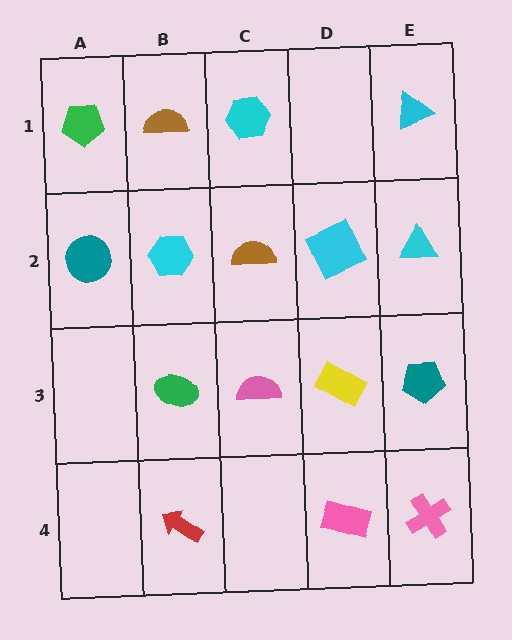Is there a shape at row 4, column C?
No, that cell is empty.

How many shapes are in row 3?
4 shapes.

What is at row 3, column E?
A teal pentagon.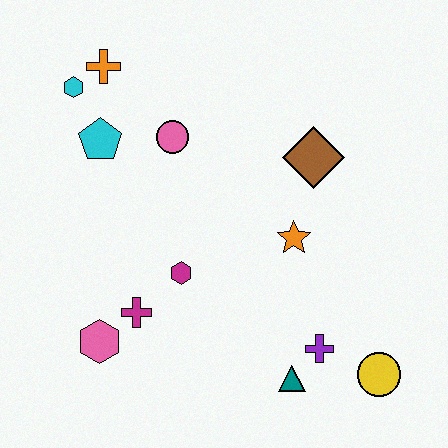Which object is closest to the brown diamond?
The orange star is closest to the brown diamond.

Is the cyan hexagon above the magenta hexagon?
Yes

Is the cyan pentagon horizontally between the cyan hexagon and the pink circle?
Yes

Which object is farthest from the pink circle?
The yellow circle is farthest from the pink circle.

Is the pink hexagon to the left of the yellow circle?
Yes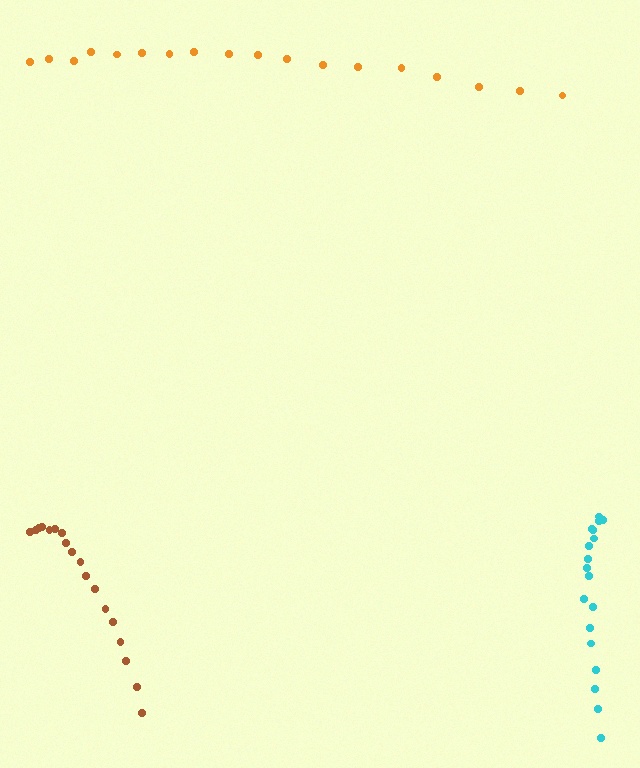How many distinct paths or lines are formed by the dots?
There are 3 distinct paths.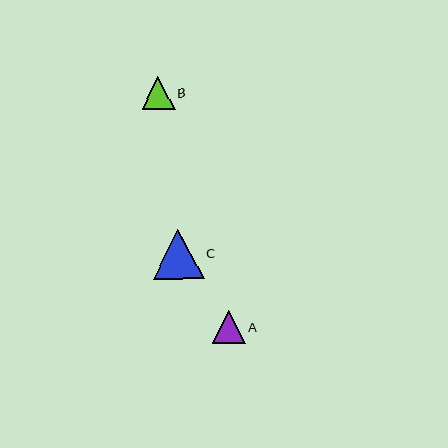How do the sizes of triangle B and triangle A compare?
Triangle B and triangle A are approximately the same size.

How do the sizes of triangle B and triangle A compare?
Triangle B and triangle A are approximately the same size.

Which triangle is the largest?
Triangle C is the largest with a size of approximately 51 pixels.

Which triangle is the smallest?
Triangle A is the smallest with a size of approximately 33 pixels.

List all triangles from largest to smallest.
From largest to smallest: C, B, A.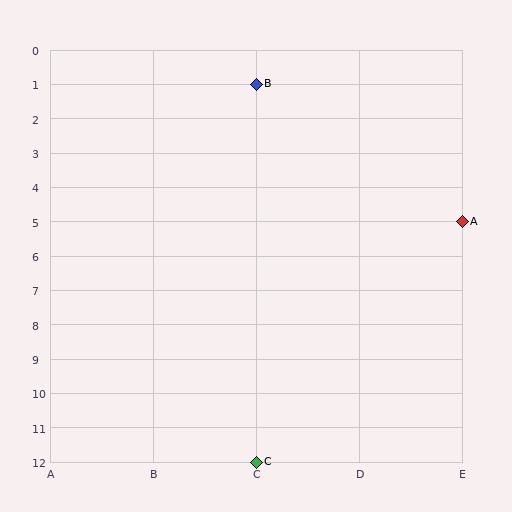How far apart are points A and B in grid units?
Points A and B are 2 columns and 4 rows apart (about 4.5 grid units diagonally).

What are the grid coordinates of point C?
Point C is at grid coordinates (C, 12).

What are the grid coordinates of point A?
Point A is at grid coordinates (E, 5).